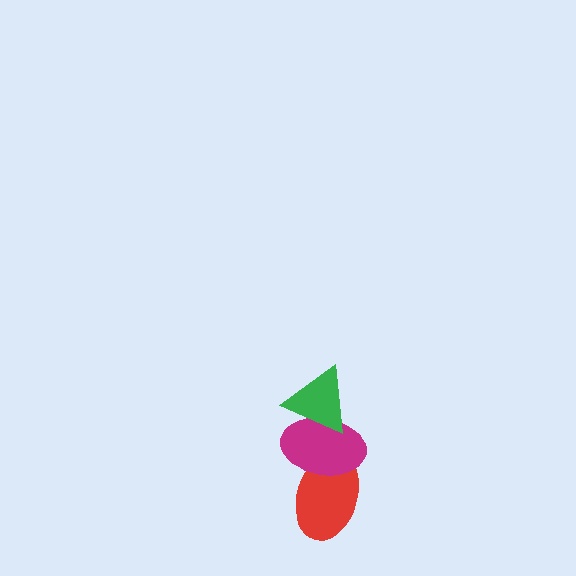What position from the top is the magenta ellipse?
The magenta ellipse is 2nd from the top.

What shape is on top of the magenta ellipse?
The green triangle is on top of the magenta ellipse.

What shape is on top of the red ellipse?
The magenta ellipse is on top of the red ellipse.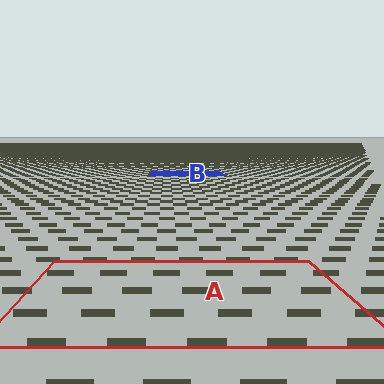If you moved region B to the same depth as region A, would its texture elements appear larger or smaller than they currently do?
They would appear larger. At a closer depth, the same texture elements are projected at a bigger on-screen size.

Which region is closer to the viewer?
Region A is closer. The texture elements there are larger and more spread out.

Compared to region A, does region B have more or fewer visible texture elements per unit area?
Region B has more texture elements per unit area — they are packed more densely because it is farther away.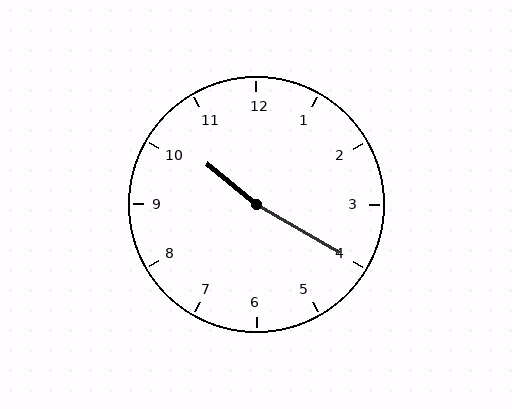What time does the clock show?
10:20.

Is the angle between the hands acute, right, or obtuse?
It is obtuse.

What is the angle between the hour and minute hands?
Approximately 170 degrees.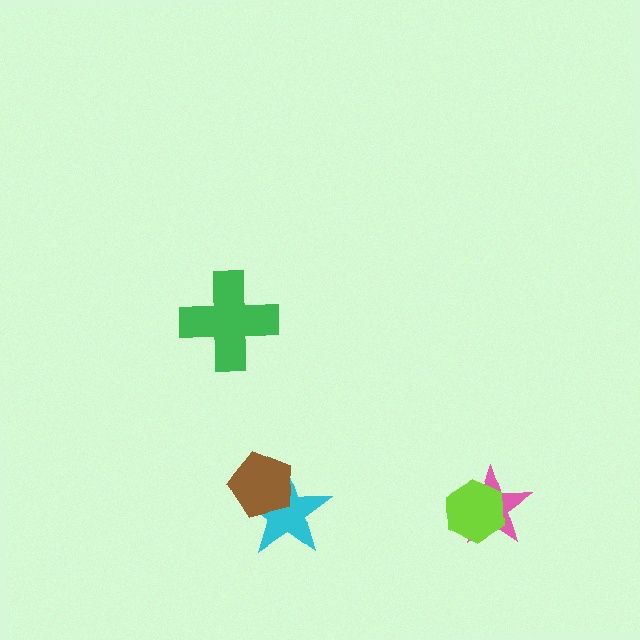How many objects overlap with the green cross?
0 objects overlap with the green cross.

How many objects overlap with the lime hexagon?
1 object overlaps with the lime hexagon.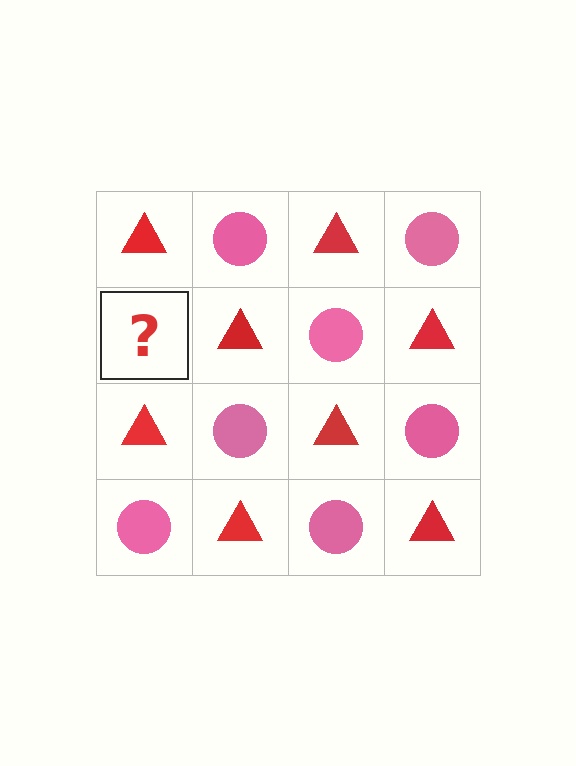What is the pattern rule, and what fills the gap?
The rule is that it alternates red triangle and pink circle in a checkerboard pattern. The gap should be filled with a pink circle.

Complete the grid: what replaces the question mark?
The question mark should be replaced with a pink circle.